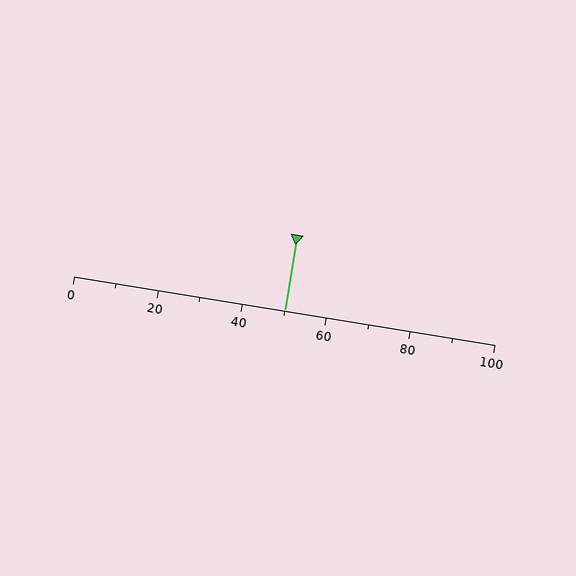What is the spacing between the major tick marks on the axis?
The major ticks are spaced 20 apart.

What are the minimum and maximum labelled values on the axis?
The axis runs from 0 to 100.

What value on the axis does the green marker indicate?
The marker indicates approximately 50.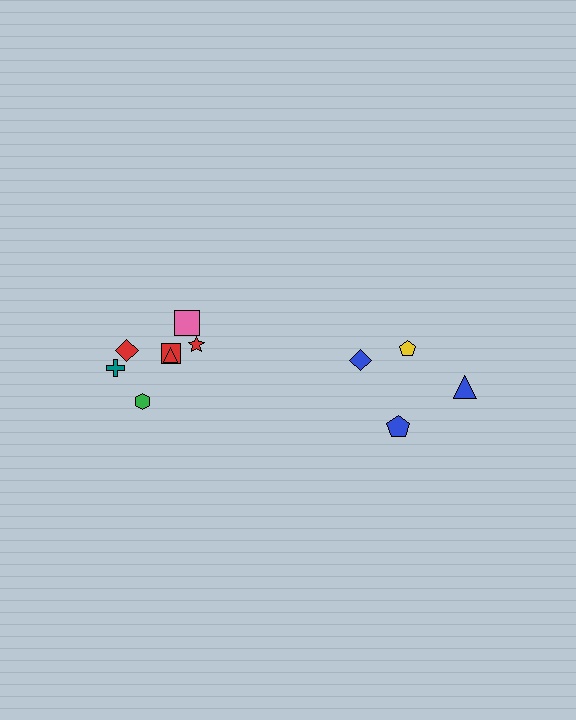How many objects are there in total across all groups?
There are 11 objects.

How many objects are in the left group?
There are 7 objects.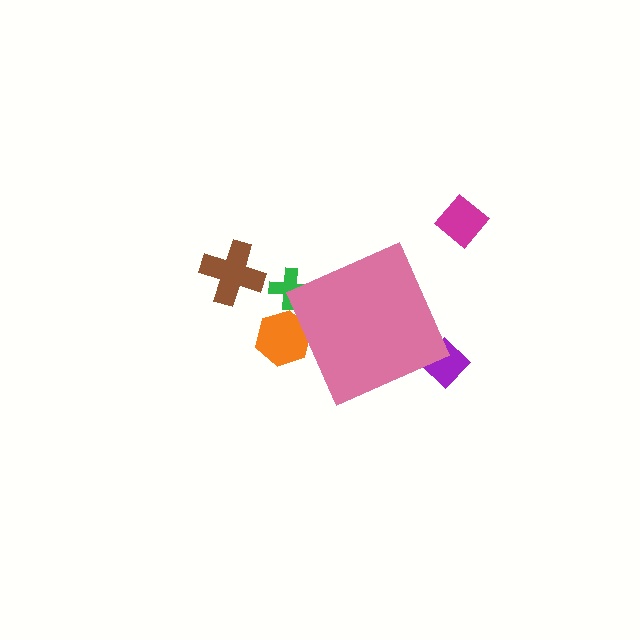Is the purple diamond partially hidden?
Yes, the purple diamond is partially hidden behind the pink diamond.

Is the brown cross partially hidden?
No, the brown cross is fully visible.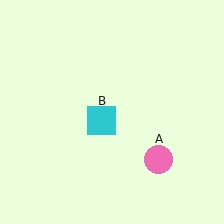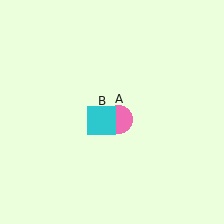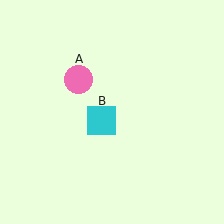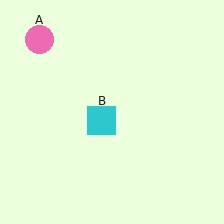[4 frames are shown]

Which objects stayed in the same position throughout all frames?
Cyan square (object B) remained stationary.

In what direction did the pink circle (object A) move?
The pink circle (object A) moved up and to the left.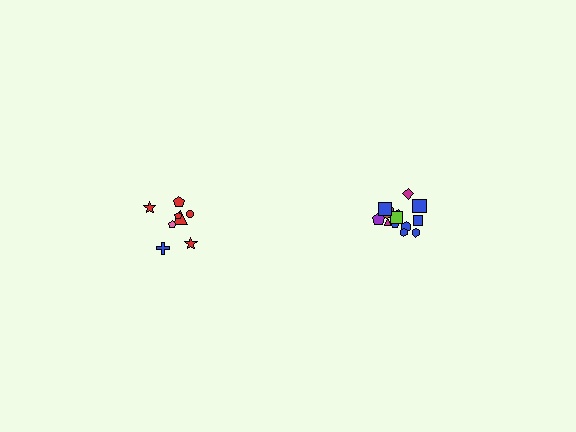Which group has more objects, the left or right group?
The right group.